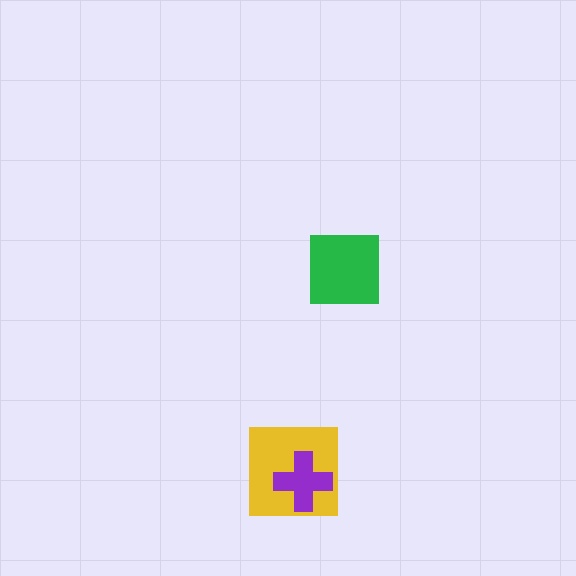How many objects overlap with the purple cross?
1 object overlaps with the purple cross.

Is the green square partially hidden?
No, no other shape covers it.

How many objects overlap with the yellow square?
1 object overlaps with the yellow square.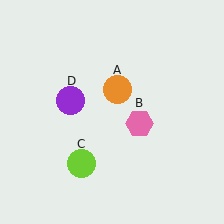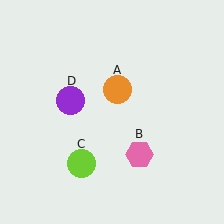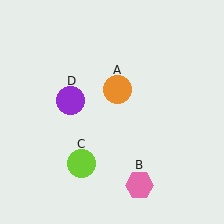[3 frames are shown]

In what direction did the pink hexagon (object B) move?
The pink hexagon (object B) moved down.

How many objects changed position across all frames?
1 object changed position: pink hexagon (object B).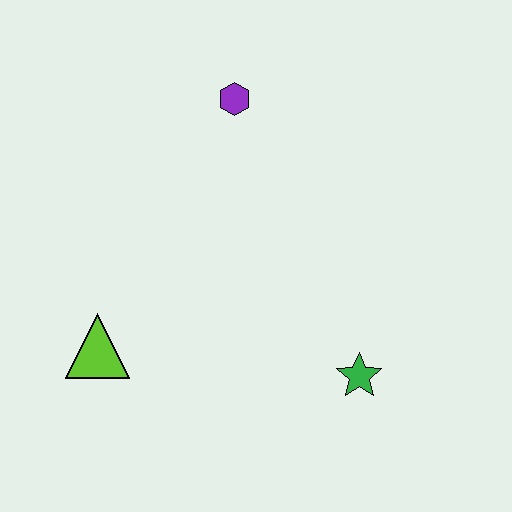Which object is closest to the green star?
The lime triangle is closest to the green star.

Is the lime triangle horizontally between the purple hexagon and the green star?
No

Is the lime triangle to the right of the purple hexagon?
No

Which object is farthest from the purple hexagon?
The green star is farthest from the purple hexagon.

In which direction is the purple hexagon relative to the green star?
The purple hexagon is above the green star.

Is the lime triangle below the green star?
No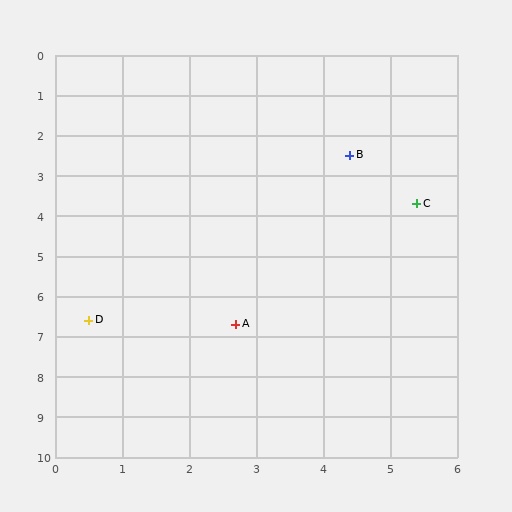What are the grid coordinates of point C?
Point C is at approximately (5.4, 3.7).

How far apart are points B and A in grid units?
Points B and A are about 4.5 grid units apart.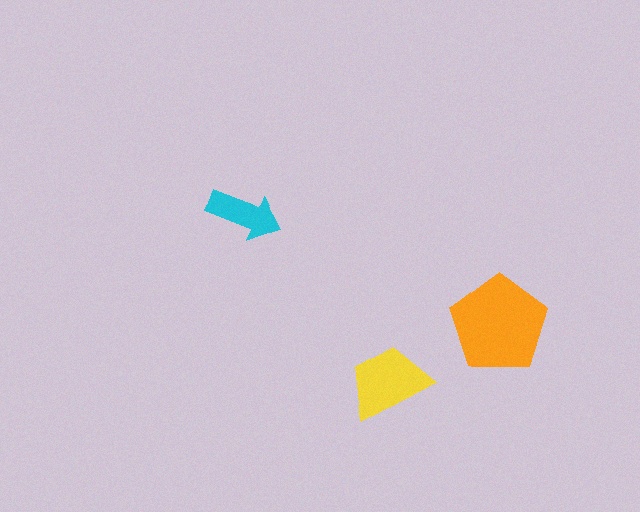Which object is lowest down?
The yellow trapezoid is bottommost.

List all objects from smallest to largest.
The cyan arrow, the yellow trapezoid, the orange pentagon.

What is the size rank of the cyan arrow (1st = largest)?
3rd.